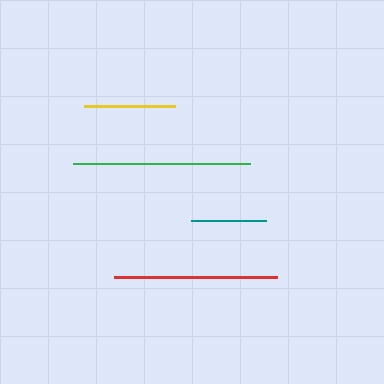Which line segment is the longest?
The green line is the longest at approximately 177 pixels.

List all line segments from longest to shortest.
From longest to shortest: green, red, yellow, teal.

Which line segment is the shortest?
The teal line is the shortest at approximately 75 pixels.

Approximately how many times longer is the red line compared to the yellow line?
The red line is approximately 1.8 times the length of the yellow line.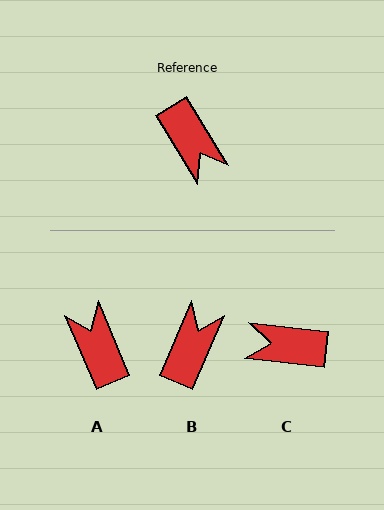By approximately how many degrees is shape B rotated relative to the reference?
Approximately 125 degrees counter-clockwise.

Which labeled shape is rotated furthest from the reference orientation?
A, about 172 degrees away.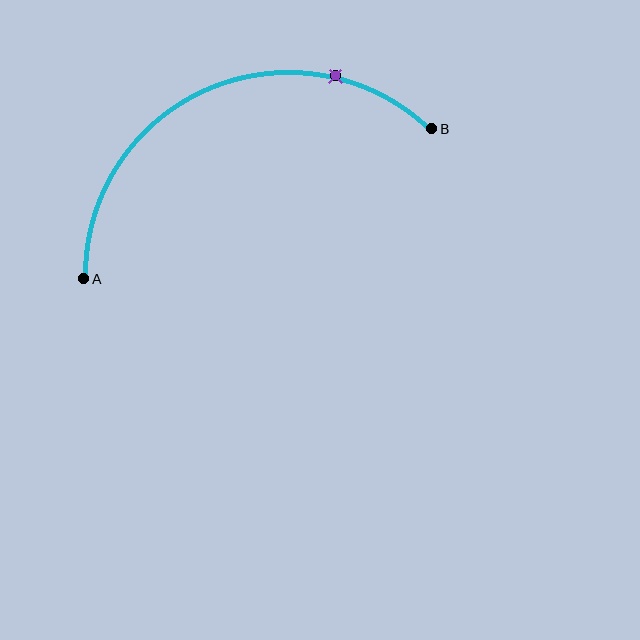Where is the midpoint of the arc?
The arc midpoint is the point on the curve farthest from the straight line joining A and B. It sits above that line.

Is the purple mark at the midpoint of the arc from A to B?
No. The purple mark lies on the arc but is closer to endpoint B. The arc midpoint would be at the point on the curve equidistant along the arc from both A and B.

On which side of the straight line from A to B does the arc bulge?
The arc bulges above the straight line connecting A and B.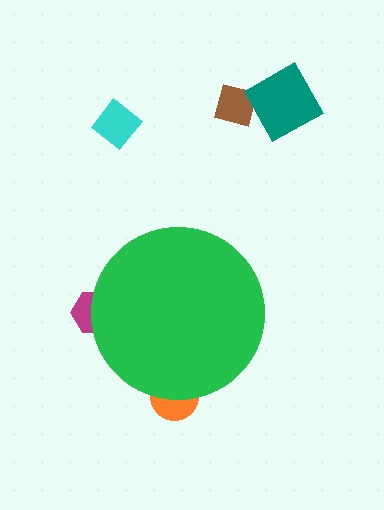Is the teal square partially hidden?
No, the teal square is fully visible.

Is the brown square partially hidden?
No, the brown square is fully visible.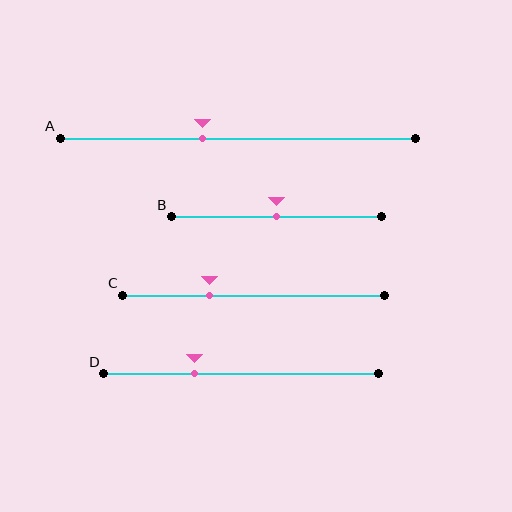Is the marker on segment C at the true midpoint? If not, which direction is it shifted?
No, the marker on segment C is shifted to the left by about 17% of the segment length.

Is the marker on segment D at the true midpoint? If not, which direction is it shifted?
No, the marker on segment D is shifted to the left by about 17% of the segment length.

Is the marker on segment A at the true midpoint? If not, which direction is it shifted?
No, the marker on segment A is shifted to the left by about 10% of the segment length.